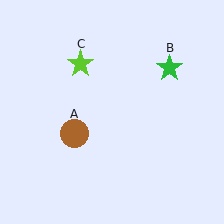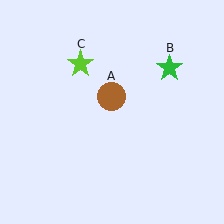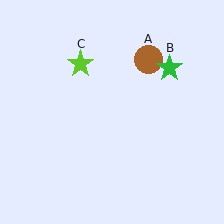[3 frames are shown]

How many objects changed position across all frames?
1 object changed position: brown circle (object A).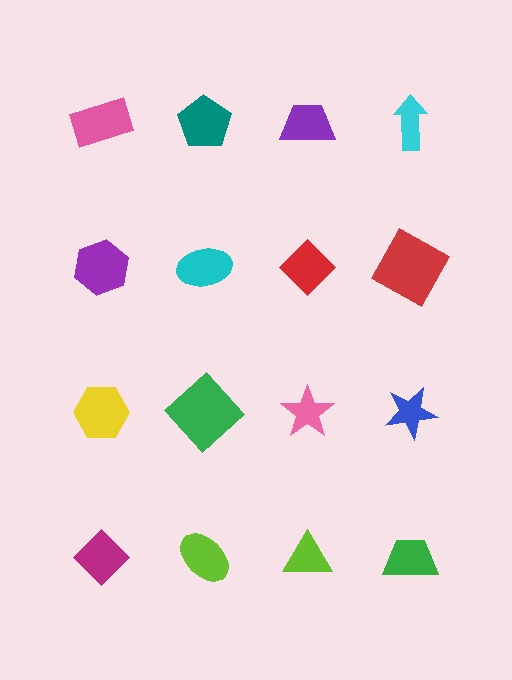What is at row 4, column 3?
A lime triangle.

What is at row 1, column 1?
A pink rectangle.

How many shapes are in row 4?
4 shapes.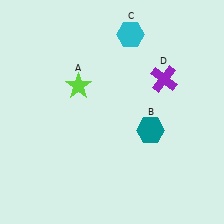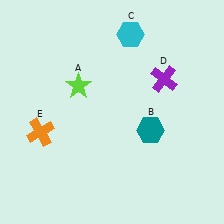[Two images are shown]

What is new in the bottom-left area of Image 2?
An orange cross (E) was added in the bottom-left area of Image 2.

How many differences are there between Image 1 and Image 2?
There is 1 difference between the two images.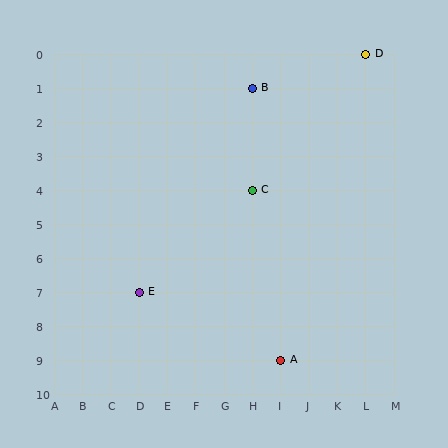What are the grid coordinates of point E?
Point E is at grid coordinates (D, 7).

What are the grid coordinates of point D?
Point D is at grid coordinates (L, 0).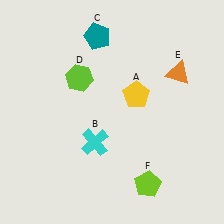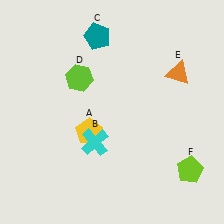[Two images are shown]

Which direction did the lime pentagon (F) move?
The lime pentagon (F) moved right.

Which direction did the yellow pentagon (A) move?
The yellow pentagon (A) moved left.